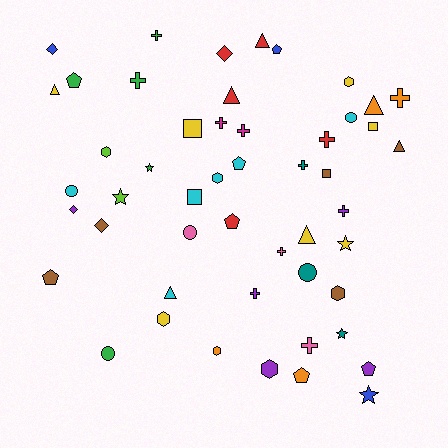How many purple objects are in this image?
There are 5 purple objects.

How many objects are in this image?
There are 50 objects.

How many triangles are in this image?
There are 7 triangles.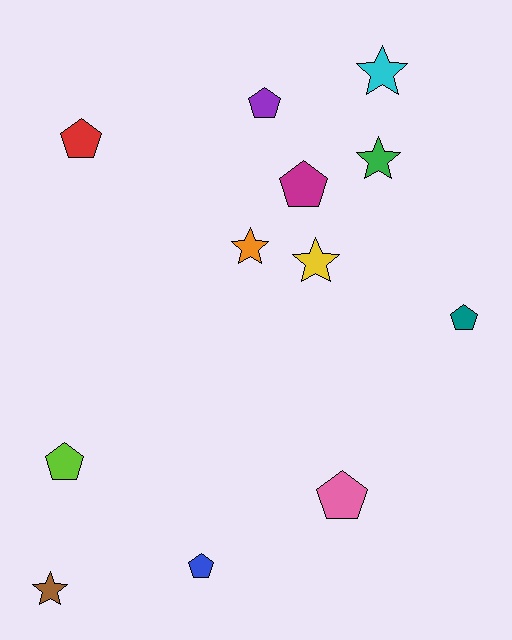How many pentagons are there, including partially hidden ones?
There are 7 pentagons.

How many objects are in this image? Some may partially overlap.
There are 12 objects.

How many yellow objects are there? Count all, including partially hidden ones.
There is 1 yellow object.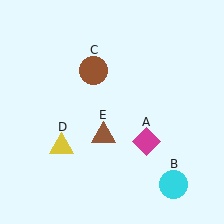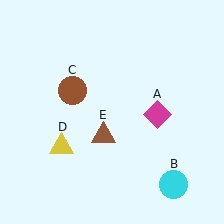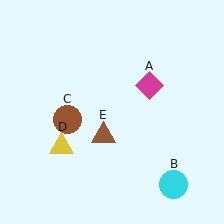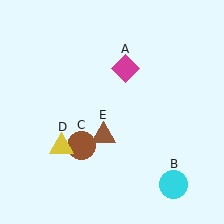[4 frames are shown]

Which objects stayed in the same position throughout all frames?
Cyan circle (object B) and yellow triangle (object D) and brown triangle (object E) remained stationary.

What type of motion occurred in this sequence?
The magenta diamond (object A), brown circle (object C) rotated counterclockwise around the center of the scene.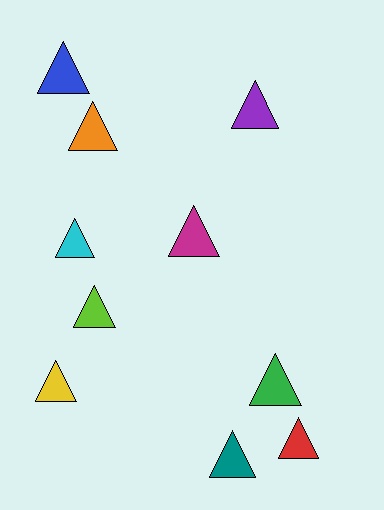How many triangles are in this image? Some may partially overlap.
There are 10 triangles.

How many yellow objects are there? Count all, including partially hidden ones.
There is 1 yellow object.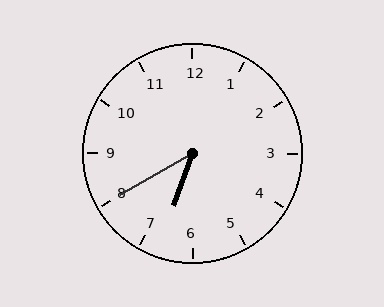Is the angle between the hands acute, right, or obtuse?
It is acute.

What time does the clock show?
6:40.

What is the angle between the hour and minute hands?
Approximately 40 degrees.